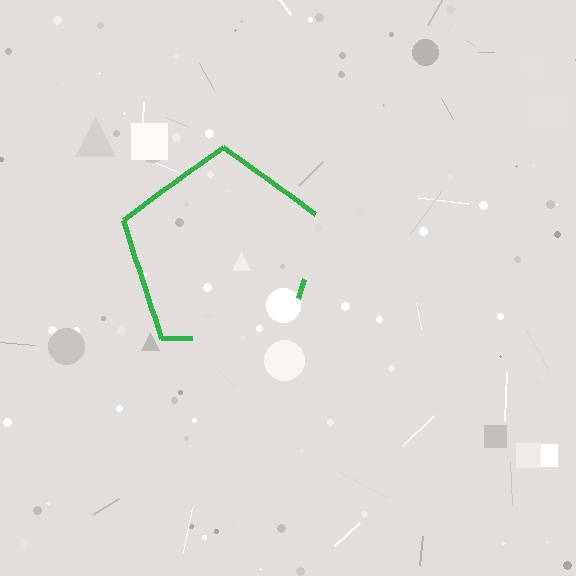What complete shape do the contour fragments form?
The contour fragments form a pentagon.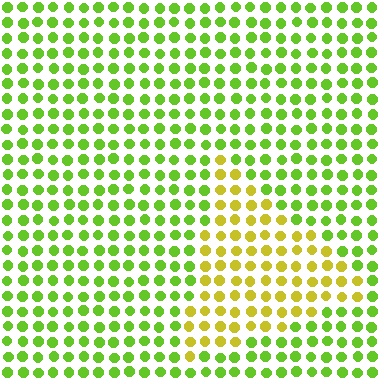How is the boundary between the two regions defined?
The boundary is defined purely by a slight shift in hue (about 40 degrees). Spacing, size, and orientation are identical on both sides.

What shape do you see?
I see a triangle.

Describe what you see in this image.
The image is filled with small lime elements in a uniform arrangement. A triangle-shaped region is visible where the elements are tinted to a slightly different hue, forming a subtle color boundary.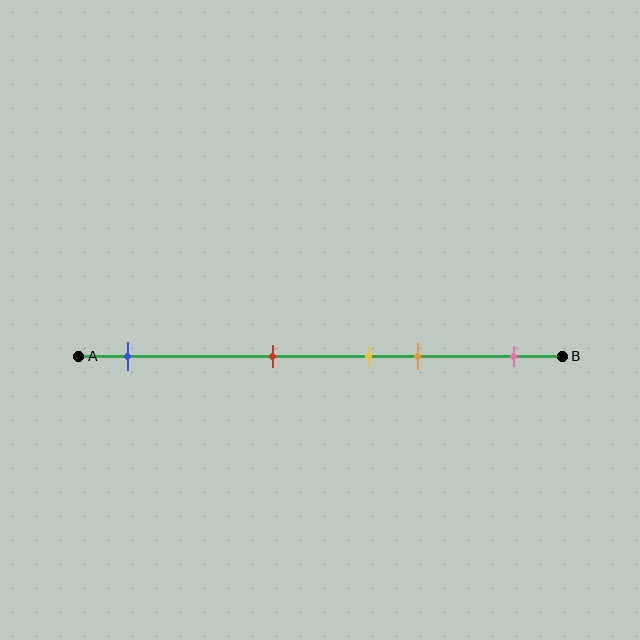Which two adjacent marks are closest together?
The yellow and orange marks are the closest adjacent pair.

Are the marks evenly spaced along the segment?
No, the marks are not evenly spaced.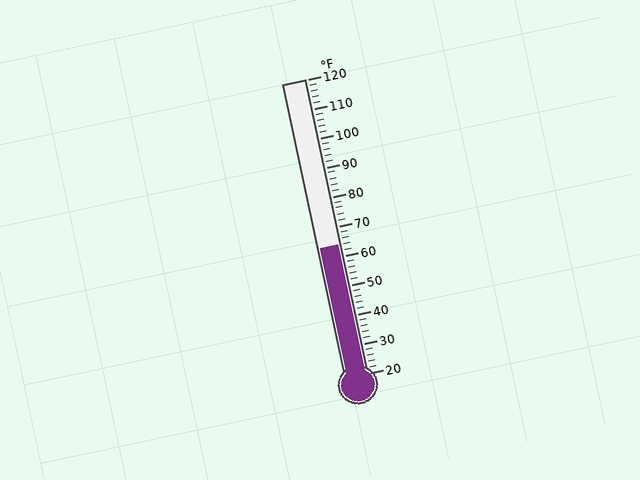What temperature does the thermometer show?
The thermometer shows approximately 64°F.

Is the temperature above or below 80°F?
The temperature is below 80°F.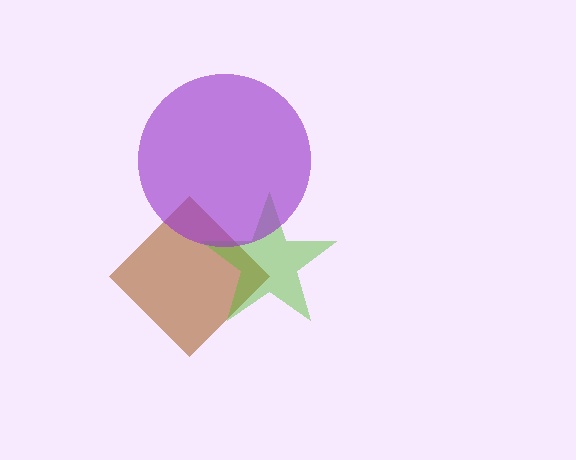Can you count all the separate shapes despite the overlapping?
Yes, there are 3 separate shapes.